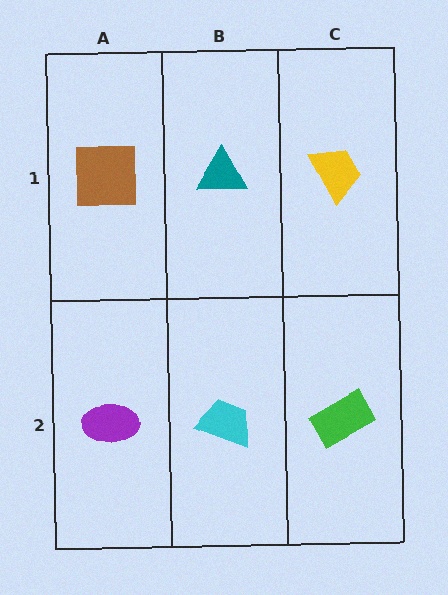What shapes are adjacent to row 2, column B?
A teal triangle (row 1, column B), a purple ellipse (row 2, column A), a green rectangle (row 2, column C).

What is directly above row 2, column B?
A teal triangle.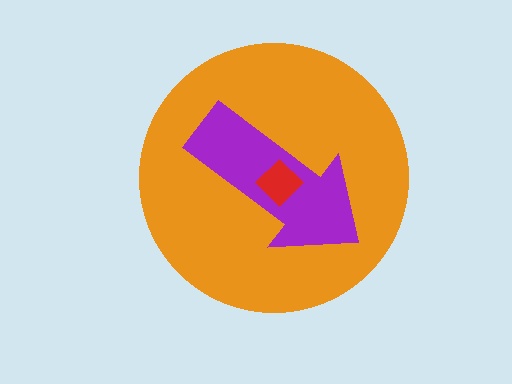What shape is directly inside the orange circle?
The purple arrow.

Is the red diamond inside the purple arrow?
Yes.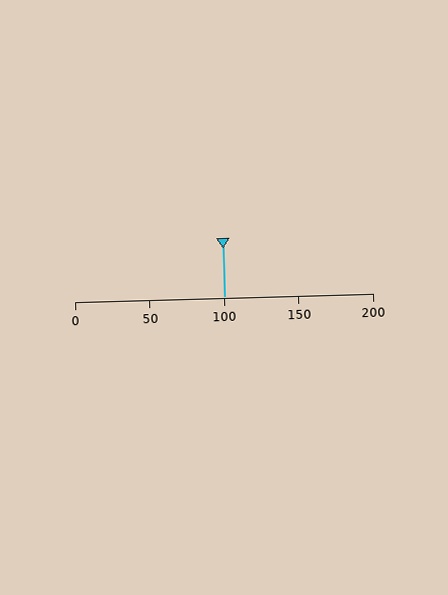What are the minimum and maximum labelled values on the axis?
The axis runs from 0 to 200.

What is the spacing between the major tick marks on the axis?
The major ticks are spaced 50 apart.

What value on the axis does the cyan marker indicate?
The marker indicates approximately 100.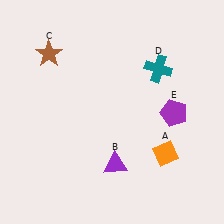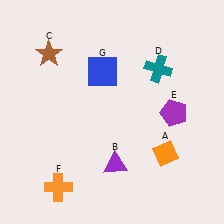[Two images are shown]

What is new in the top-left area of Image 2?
A blue square (G) was added in the top-left area of Image 2.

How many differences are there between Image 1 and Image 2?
There are 2 differences between the two images.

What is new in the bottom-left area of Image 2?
An orange cross (F) was added in the bottom-left area of Image 2.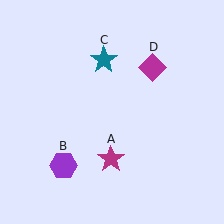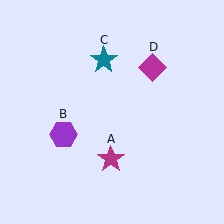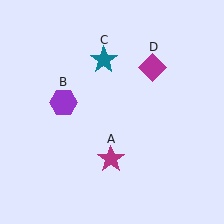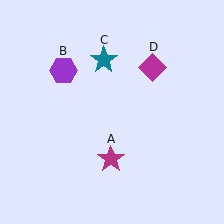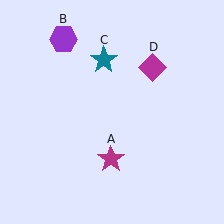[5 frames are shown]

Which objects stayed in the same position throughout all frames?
Magenta star (object A) and teal star (object C) and magenta diamond (object D) remained stationary.